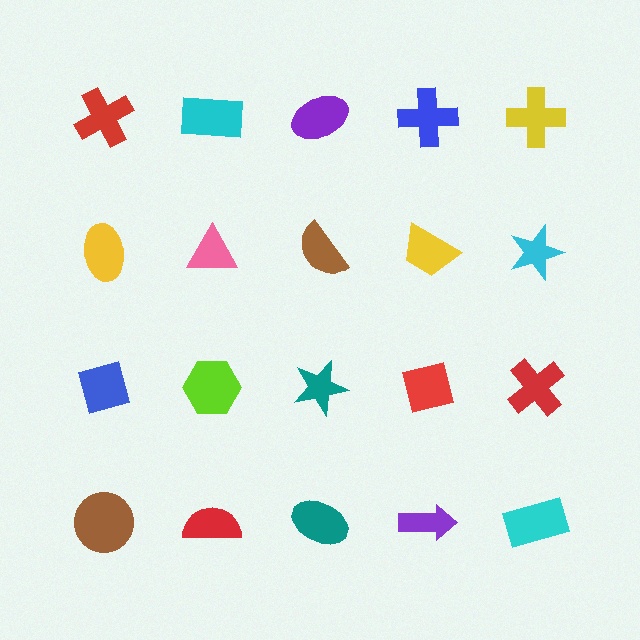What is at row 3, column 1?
A blue square.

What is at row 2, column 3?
A brown semicircle.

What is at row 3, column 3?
A teal star.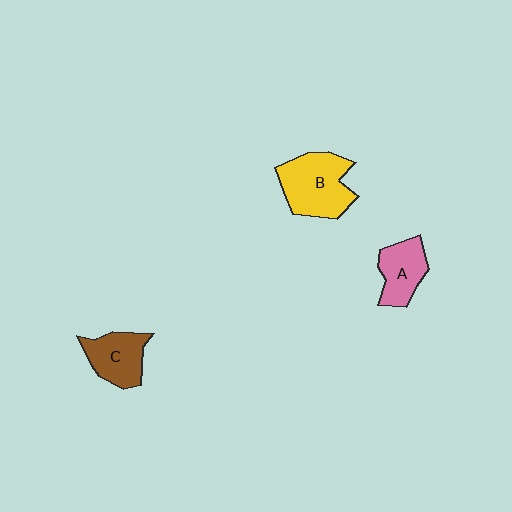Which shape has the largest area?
Shape B (yellow).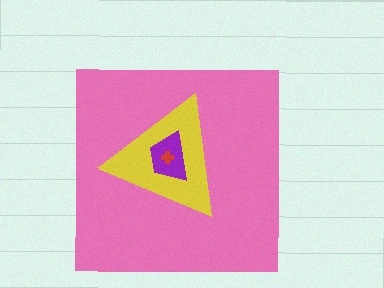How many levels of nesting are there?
4.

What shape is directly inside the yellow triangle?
The purple trapezoid.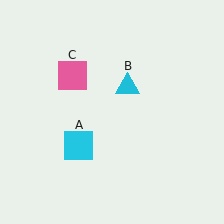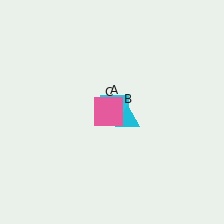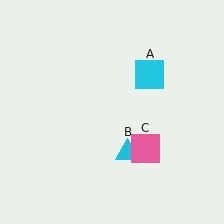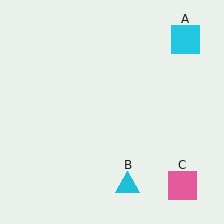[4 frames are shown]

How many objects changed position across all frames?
3 objects changed position: cyan square (object A), cyan triangle (object B), pink square (object C).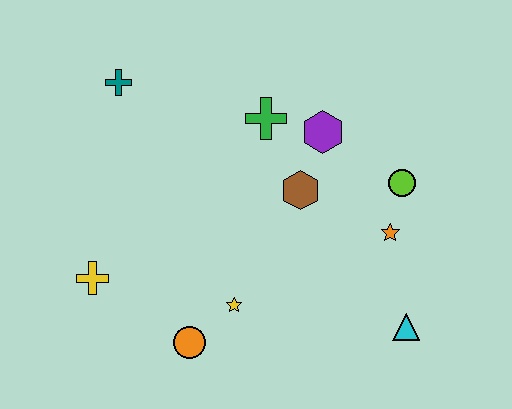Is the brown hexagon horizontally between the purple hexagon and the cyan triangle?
No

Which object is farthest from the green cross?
The cyan triangle is farthest from the green cross.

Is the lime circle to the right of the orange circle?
Yes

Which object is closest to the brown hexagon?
The purple hexagon is closest to the brown hexagon.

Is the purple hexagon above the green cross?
No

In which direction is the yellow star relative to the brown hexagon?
The yellow star is below the brown hexagon.